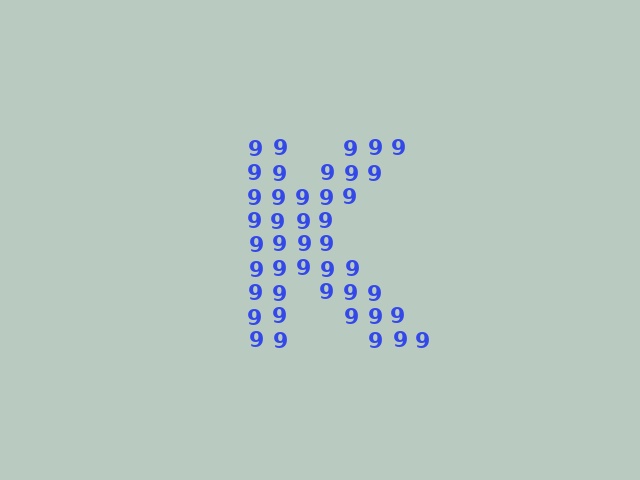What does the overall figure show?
The overall figure shows the letter K.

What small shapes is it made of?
It is made of small digit 9's.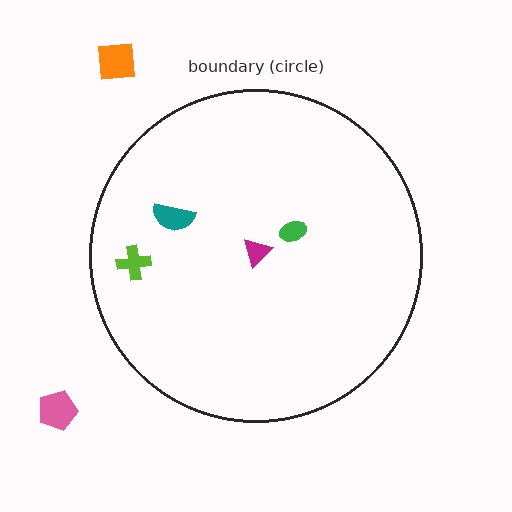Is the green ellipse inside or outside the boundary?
Inside.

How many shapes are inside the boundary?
4 inside, 2 outside.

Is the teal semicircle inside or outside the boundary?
Inside.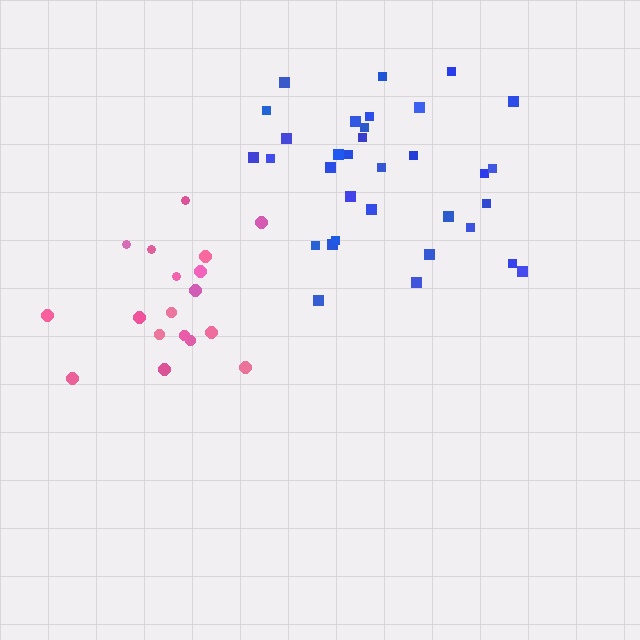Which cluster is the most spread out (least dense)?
Pink.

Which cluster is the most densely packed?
Blue.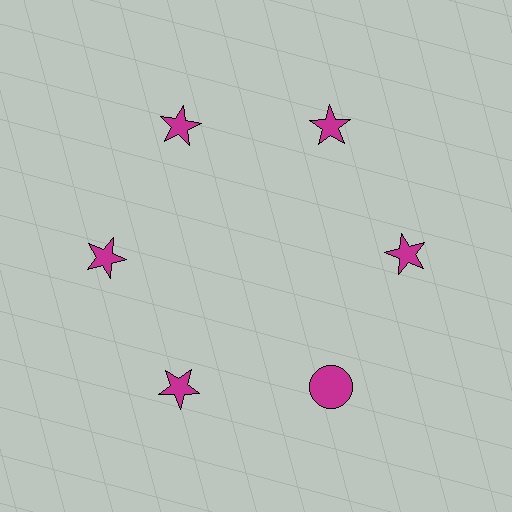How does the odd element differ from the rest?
It has a different shape: circle instead of star.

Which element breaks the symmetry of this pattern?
The magenta circle at roughly the 5 o'clock position breaks the symmetry. All other shapes are magenta stars.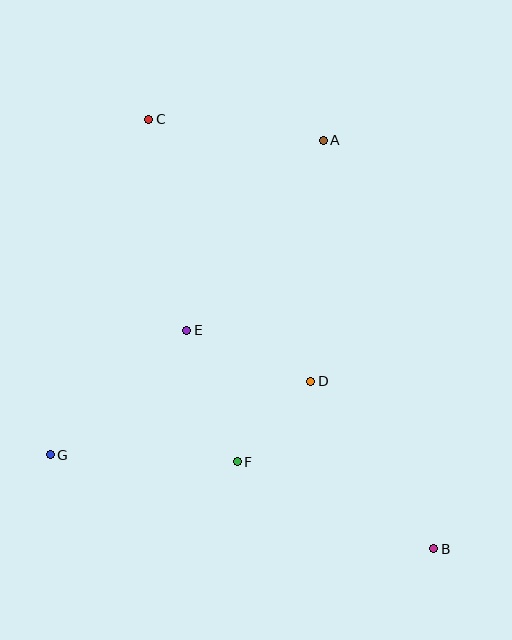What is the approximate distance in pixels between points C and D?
The distance between C and D is approximately 308 pixels.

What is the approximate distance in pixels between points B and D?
The distance between B and D is approximately 207 pixels.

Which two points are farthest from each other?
Points B and C are farthest from each other.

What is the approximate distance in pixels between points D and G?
The distance between D and G is approximately 271 pixels.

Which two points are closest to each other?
Points D and F are closest to each other.